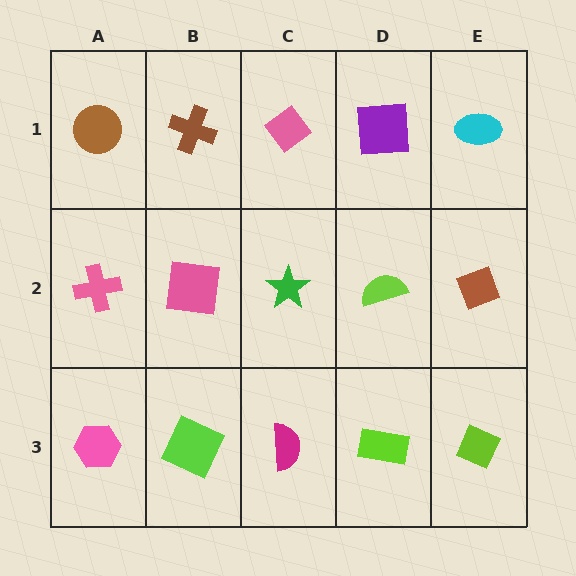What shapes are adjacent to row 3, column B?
A pink square (row 2, column B), a pink hexagon (row 3, column A), a magenta semicircle (row 3, column C).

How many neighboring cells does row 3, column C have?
3.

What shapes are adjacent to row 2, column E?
A cyan ellipse (row 1, column E), a lime diamond (row 3, column E), a lime semicircle (row 2, column D).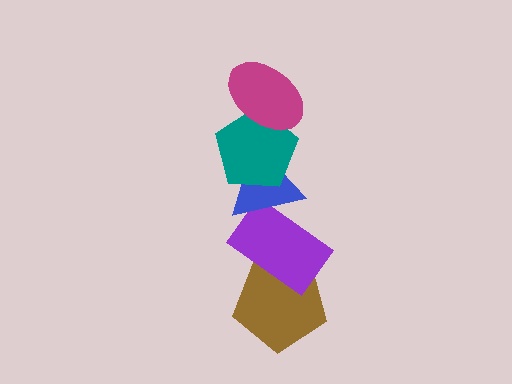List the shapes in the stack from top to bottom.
From top to bottom: the magenta ellipse, the teal pentagon, the blue triangle, the purple rectangle, the brown pentagon.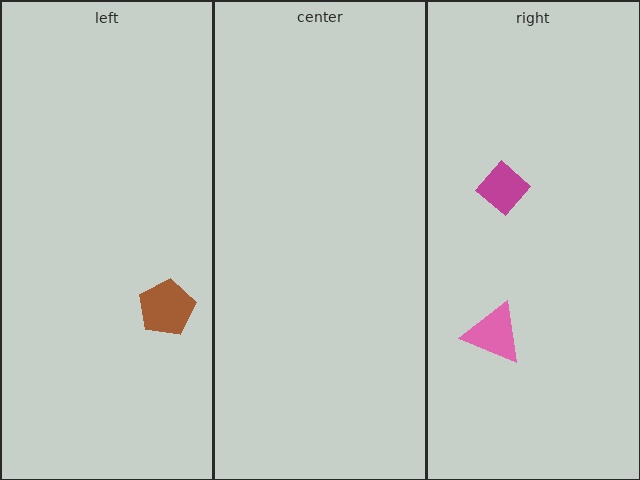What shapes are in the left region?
The brown pentagon.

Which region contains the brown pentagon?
The left region.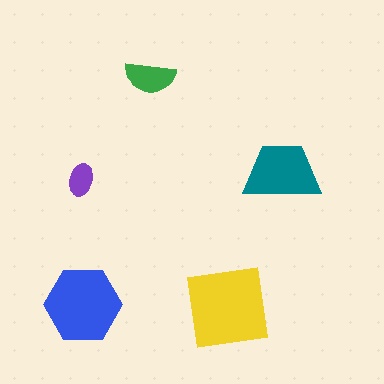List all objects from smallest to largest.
The purple ellipse, the green semicircle, the teal trapezoid, the blue hexagon, the yellow square.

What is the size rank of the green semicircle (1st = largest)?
4th.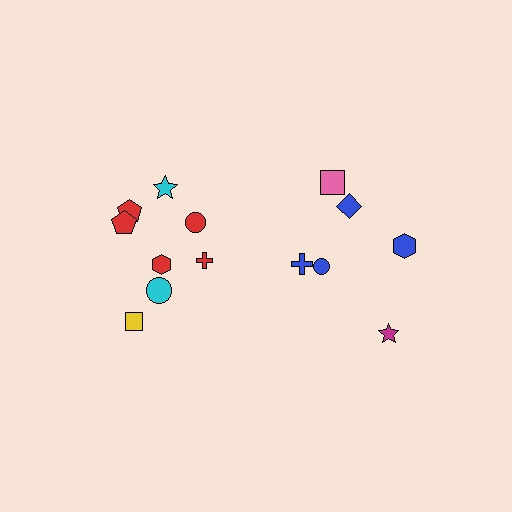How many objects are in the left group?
There are 8 objects.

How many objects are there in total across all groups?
There are 14 objects.